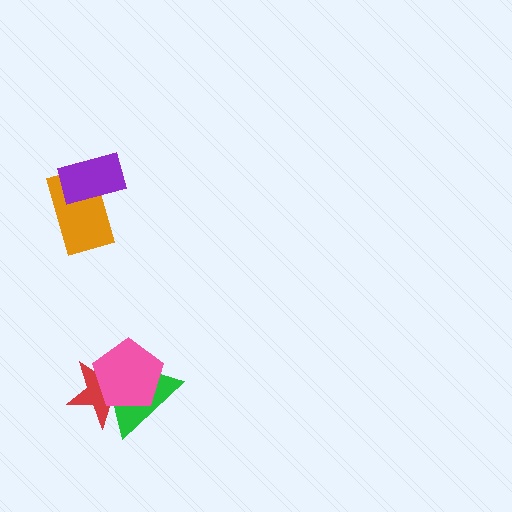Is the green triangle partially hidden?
Yes, it is partially covered by another shape.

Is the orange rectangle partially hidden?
Yes, it is partially covered by another shape.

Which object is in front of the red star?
The pink pentagon is in front of the red star.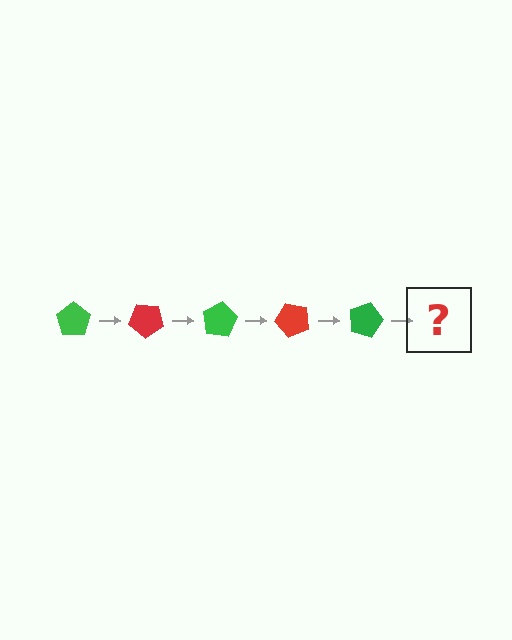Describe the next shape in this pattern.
It should be a red pentagon, rotated 200 degrees from the start.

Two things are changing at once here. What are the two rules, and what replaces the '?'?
The two rules are that it rotates 40 degrees each step and the color cycles through green and red. The '?' should be a red pentagon, rotated 200 degrees from the start.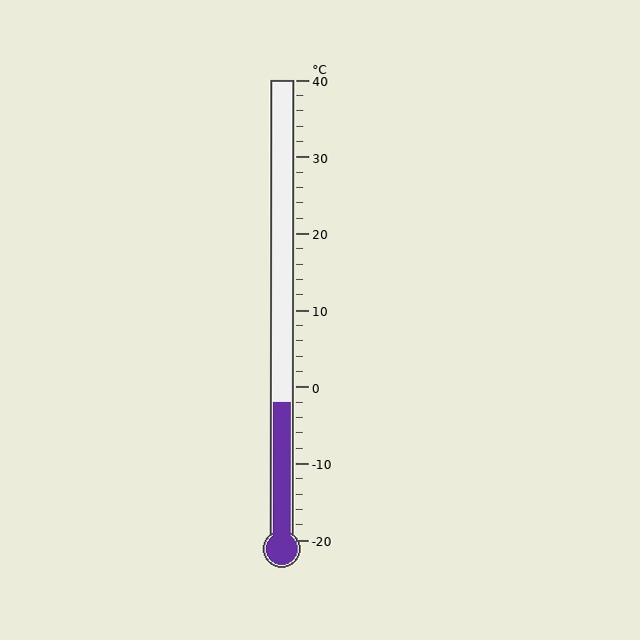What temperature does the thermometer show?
The thermometer shows approximately -2°C.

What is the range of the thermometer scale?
The thermometer scale ranges from -20°C to 40°C.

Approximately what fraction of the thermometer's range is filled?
The thermometer is filled to approximately 30% of its range.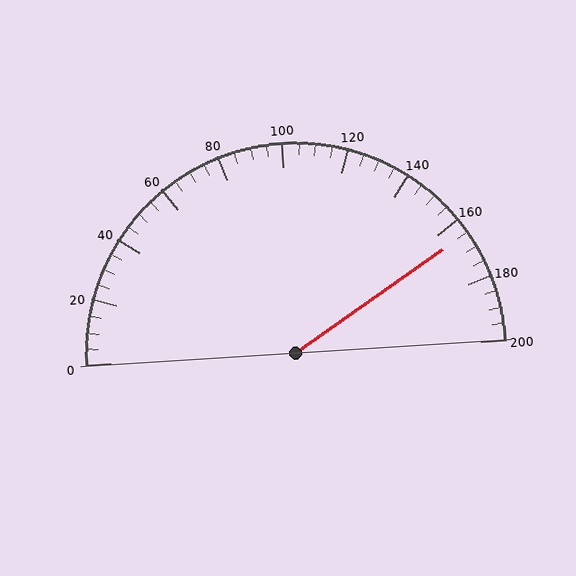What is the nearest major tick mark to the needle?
The nearest major tick mark is 160.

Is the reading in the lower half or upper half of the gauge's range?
The reading is in the upper half of the range (0 to 200).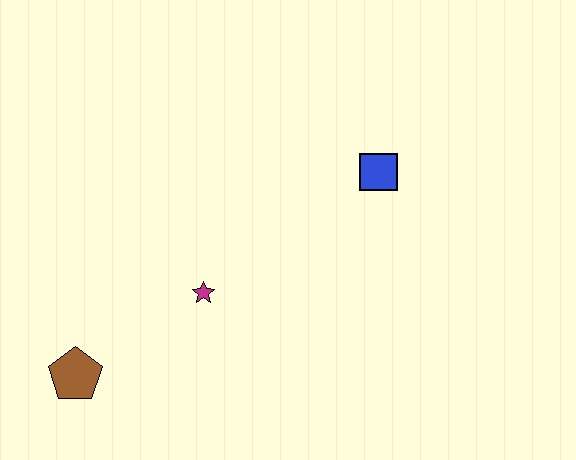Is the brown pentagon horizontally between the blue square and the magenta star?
No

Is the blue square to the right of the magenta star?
Yes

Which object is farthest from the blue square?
The brown pentagon is farthest from the blue square.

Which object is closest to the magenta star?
The brown pentagon is closest to the magenta star.